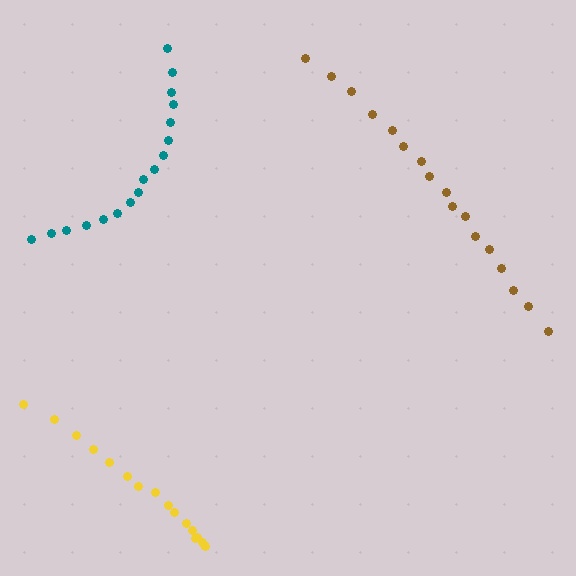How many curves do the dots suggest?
There are 3 distinct paths.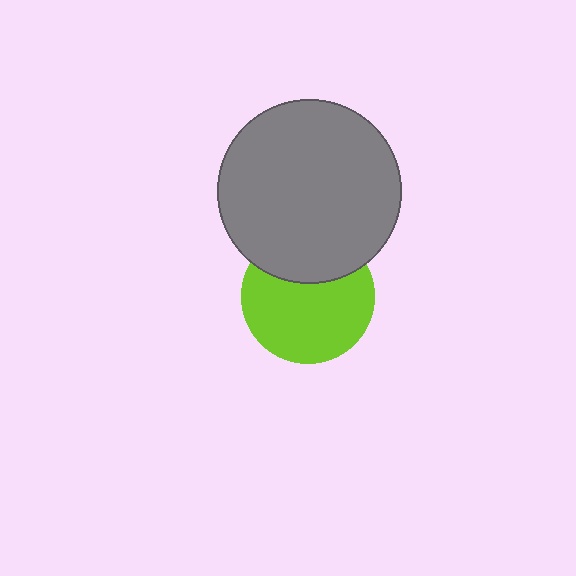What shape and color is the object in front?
The object in front is a gray circle.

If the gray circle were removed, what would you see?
You would see the complete lime circle.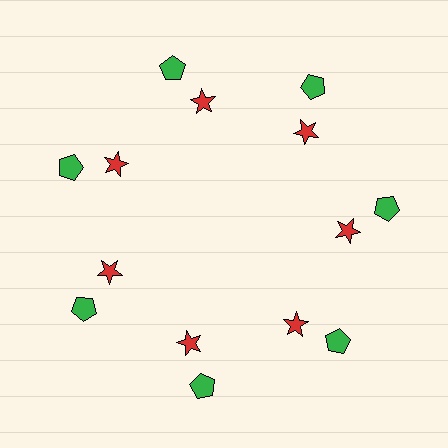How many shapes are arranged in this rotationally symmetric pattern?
There are 14 shapes, arranged in 7 groups of 2.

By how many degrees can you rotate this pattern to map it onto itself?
The pattern maps onto itself every 51 degrees of rotation.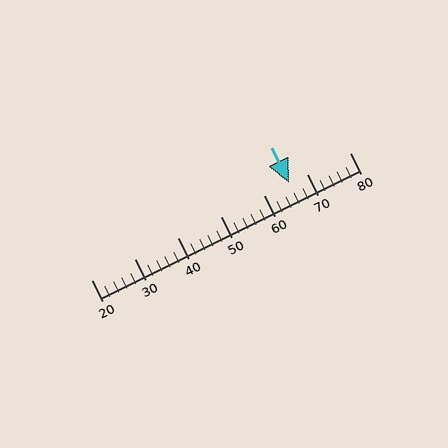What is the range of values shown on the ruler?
The ruler shows values from 20 to 80.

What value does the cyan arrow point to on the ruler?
The cyan arrow points to approximately 66.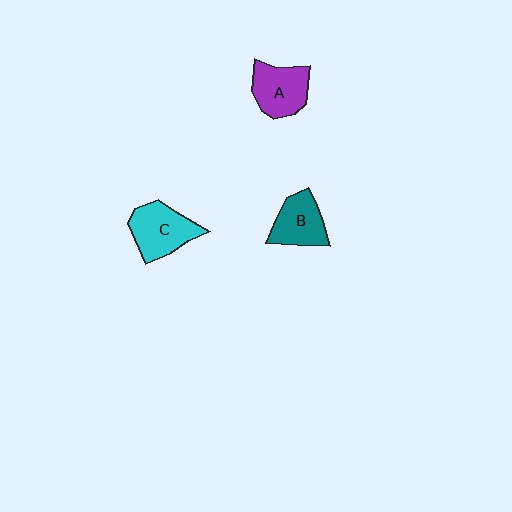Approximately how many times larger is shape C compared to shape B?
Approximately 1.2 times.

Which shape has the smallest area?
Shape B (teal).